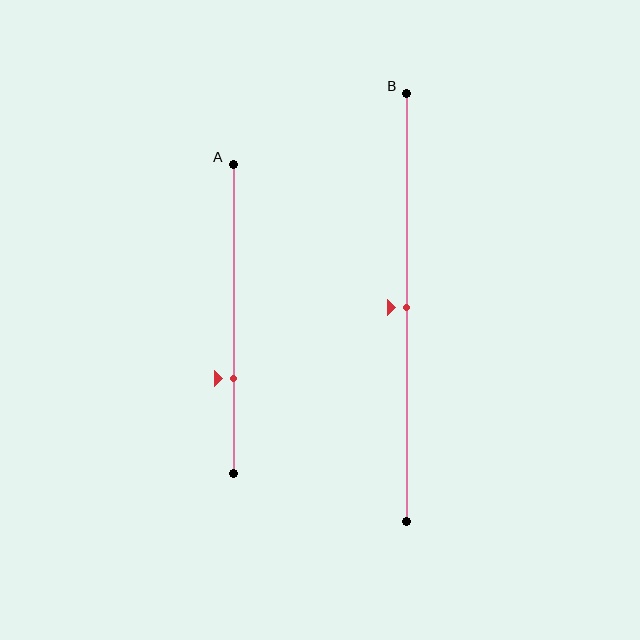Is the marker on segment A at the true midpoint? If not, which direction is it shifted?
No, the marker on segment A is shifted downward by about 19% of the segment length.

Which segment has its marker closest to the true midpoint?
Segment B has its marker closest to the true midpoint.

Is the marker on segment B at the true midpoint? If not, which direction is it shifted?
Yes, the marker on segment B is at the true midpoint.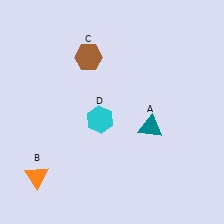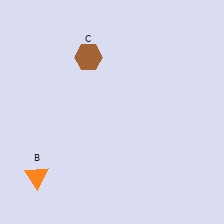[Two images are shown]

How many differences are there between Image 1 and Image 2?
There are 2 differences between the two images.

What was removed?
The teal triangle (A), the cyan hexagon (D) were removed in Image 2.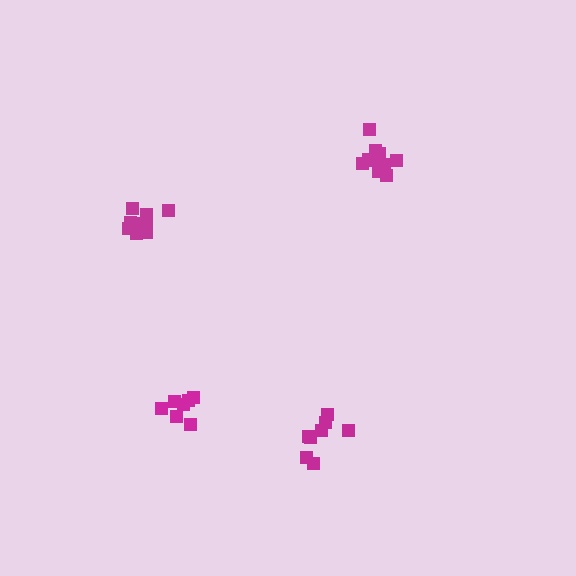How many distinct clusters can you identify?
There are 4 distinct clusters.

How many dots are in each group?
Group 1: 7 dots, Group 2: 11 dots, Group 3: 12 dots, Group 4: 8 dots (38 total).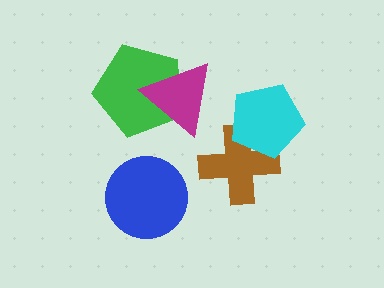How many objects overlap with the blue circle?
0 objects overlap with the blue circle.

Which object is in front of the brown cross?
The cyan pentagon is in front of the brown cross.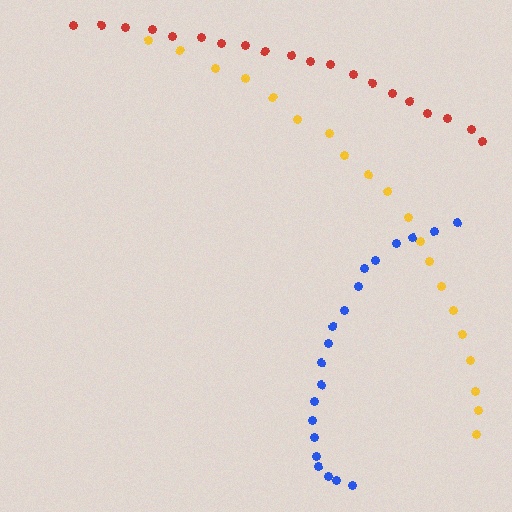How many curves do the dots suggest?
There are 3 distinct paths.